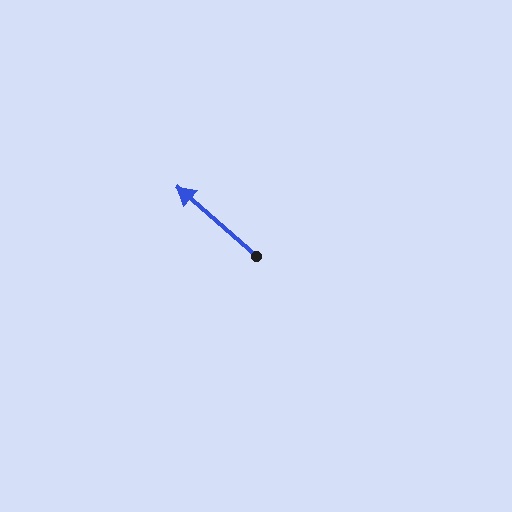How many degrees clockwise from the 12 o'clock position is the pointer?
Approximately 311 degrees.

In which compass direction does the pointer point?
Northwest.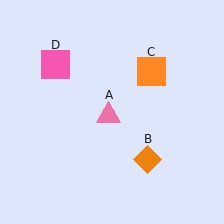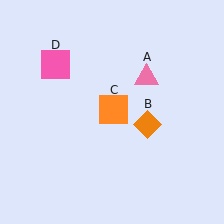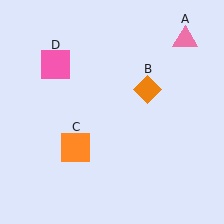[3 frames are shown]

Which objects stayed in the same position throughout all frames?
Pink square (object D) remained stationary.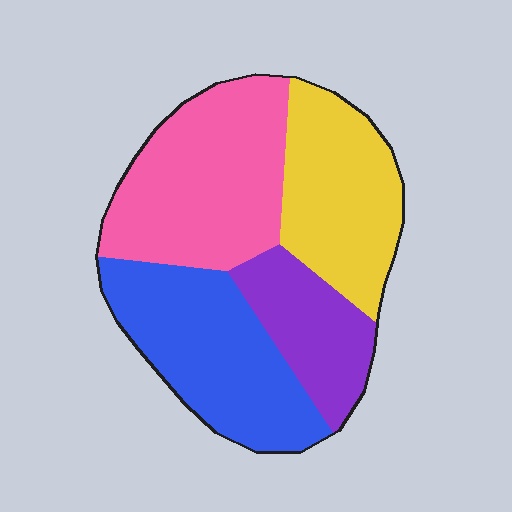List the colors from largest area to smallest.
From largest to smallest: pink, blue, yellow, purple.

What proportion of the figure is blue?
Blue covers about 30% of the figure.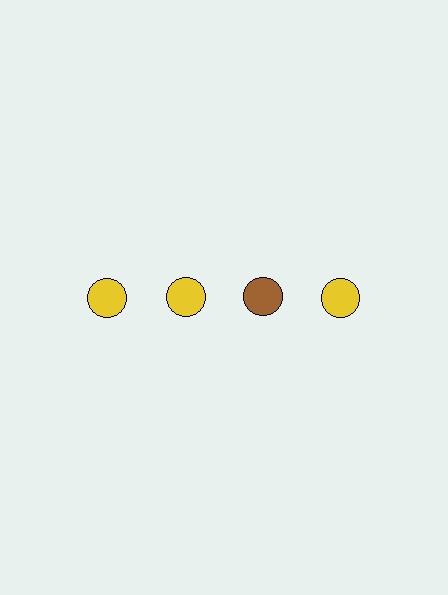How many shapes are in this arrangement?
There are 4 shapes arranged in a grid pattern.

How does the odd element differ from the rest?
It has a different color: brown instead of yellow.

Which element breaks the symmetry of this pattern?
The brown circle in the top row, center column breaks the symmetry. All other shapes are yellow circles.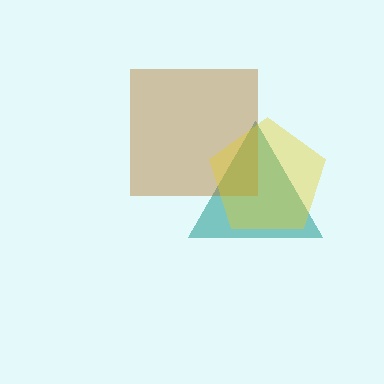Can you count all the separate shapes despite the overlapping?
Yes, there are 3 separate shapes.